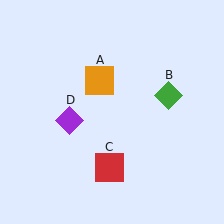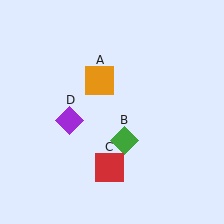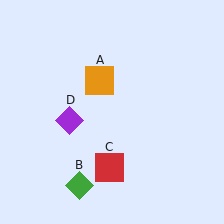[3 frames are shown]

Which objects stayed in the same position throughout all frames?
Orange square (object A) and red square (object C) and purple diamond (object D) remained stationary.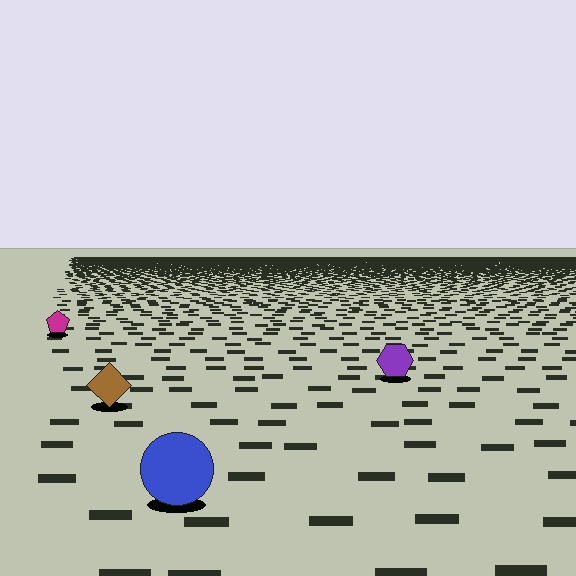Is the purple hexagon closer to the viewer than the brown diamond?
No. The brown diamond is closer — you can tell from the texture gradient: the ground texture is coarser near it.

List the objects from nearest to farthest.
From nearest to farthest: the blue circle, the brown diamond, the purple hexagon, the magenta pentagon.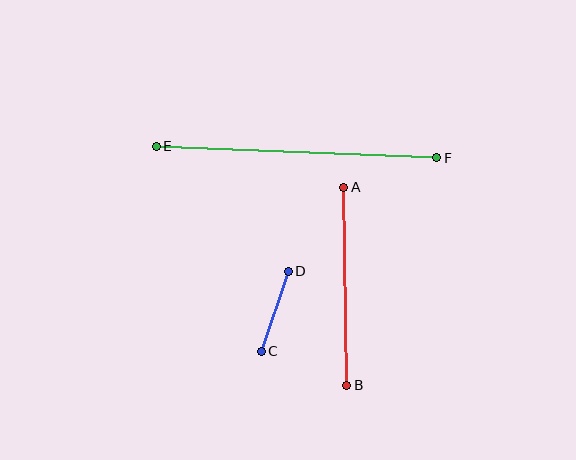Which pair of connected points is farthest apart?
Points E and F are farthest apart.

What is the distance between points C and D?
The distance is approximately 85 pixels.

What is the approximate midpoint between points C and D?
The midpoint is at approximately (275, 311) pixels.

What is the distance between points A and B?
The distance is approximately 198 pixels.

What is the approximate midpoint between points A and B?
The midpoint is at approximately (345, 286) pixels.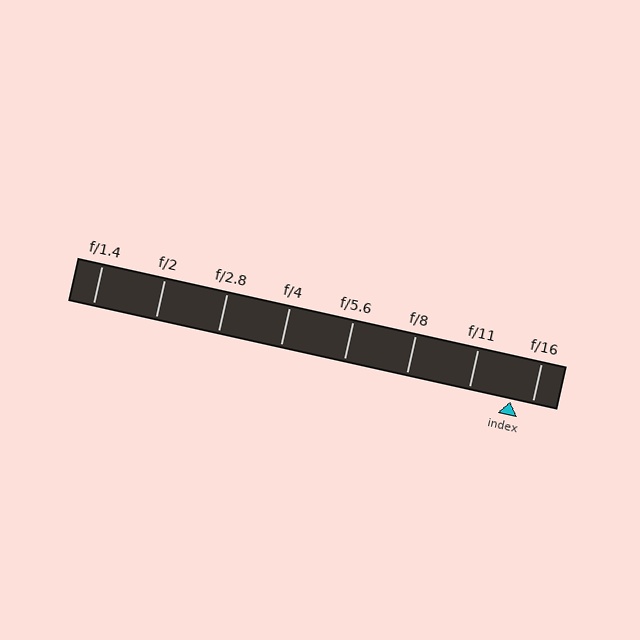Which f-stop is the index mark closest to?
The index mark is closest to f/16.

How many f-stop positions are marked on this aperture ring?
There are 8 f-stop positions marked.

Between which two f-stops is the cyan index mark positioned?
The index mark is between f/11 and f/16.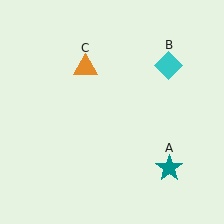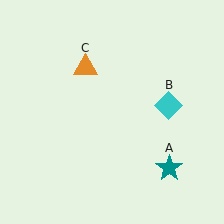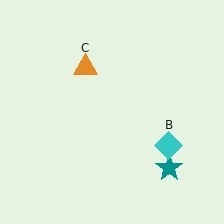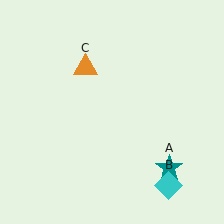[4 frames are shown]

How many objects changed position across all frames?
1 object changed position: cyan diamond (object B).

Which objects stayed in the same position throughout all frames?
Teal star (object A) and orange triangle (object C) remained stationary.